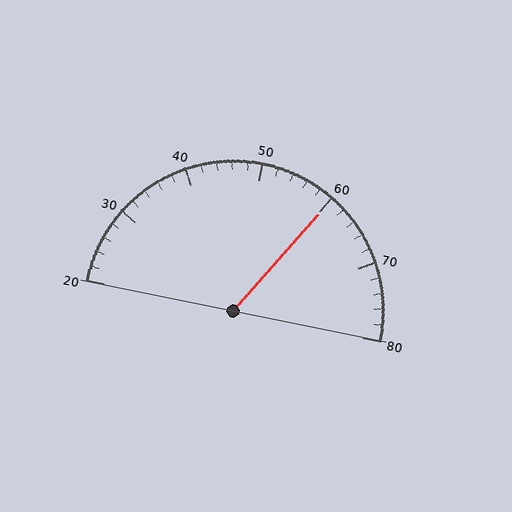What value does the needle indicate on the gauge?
The needle indicates approximately 60.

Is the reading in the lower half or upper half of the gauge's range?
The reading is in the upper half of the range (20 to 80).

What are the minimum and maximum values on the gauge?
The gauge ranges from 20 to 80.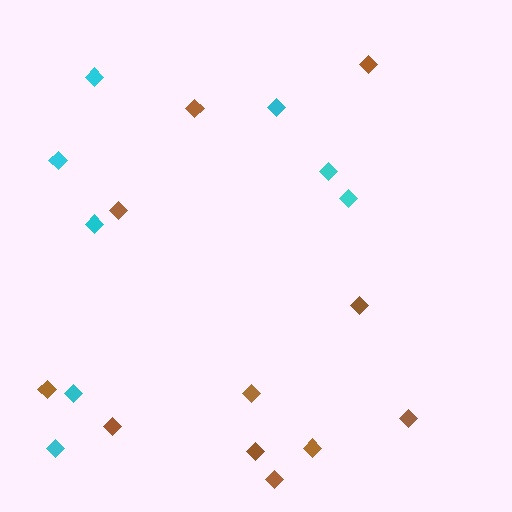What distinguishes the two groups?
There are 2 groups: one group of brown diamonds (11) and one group of cyan diamonds (8).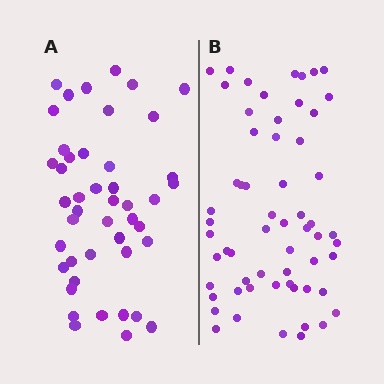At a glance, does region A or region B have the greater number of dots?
Region B (the right region) has more dots.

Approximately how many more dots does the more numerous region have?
Region B has approximately 15 more dots than region A.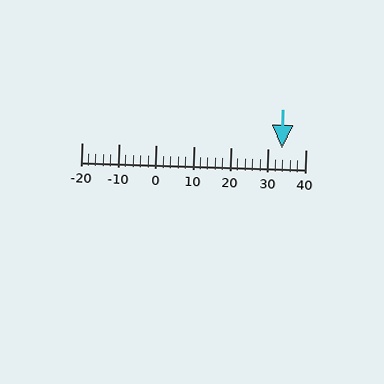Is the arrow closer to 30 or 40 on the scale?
The arrow is closer to 30.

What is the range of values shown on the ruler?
The ruler shows values from -20 to 40.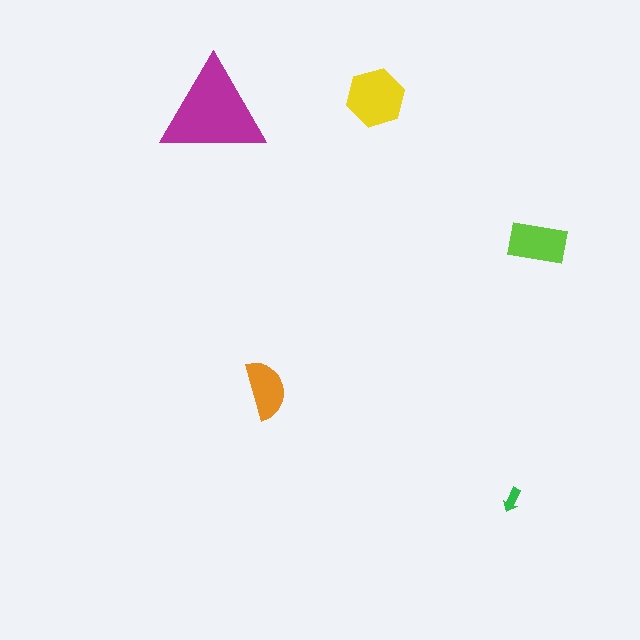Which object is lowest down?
The green arrow is bottommost.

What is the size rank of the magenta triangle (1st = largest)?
1st.